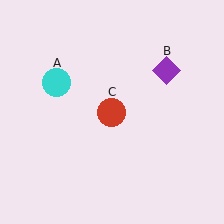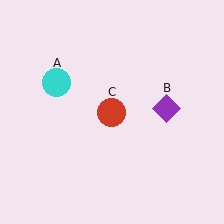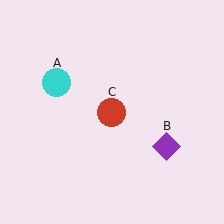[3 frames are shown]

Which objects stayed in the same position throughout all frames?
Cyan circle (object A) and red circle (object C) remained stationary.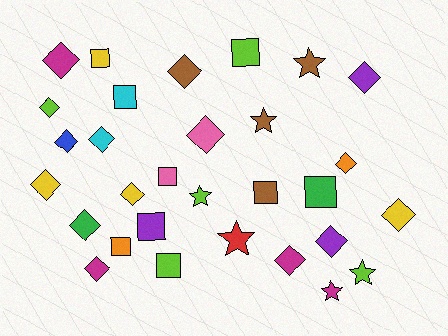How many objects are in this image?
There are 30 objects.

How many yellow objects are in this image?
There are 4 yellow objects.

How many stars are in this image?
There are 6 stars.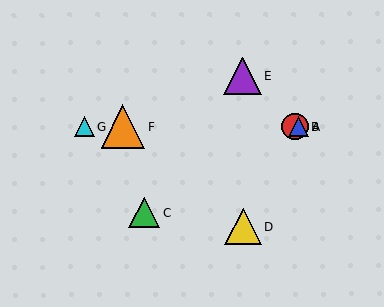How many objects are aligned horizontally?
4 objects (A, B, F, G) are aligned horizontally.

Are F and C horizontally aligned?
No, F is at y≈127 and C is at y≈213.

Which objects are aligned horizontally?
Objects A, B, F, G are aligned horizontally.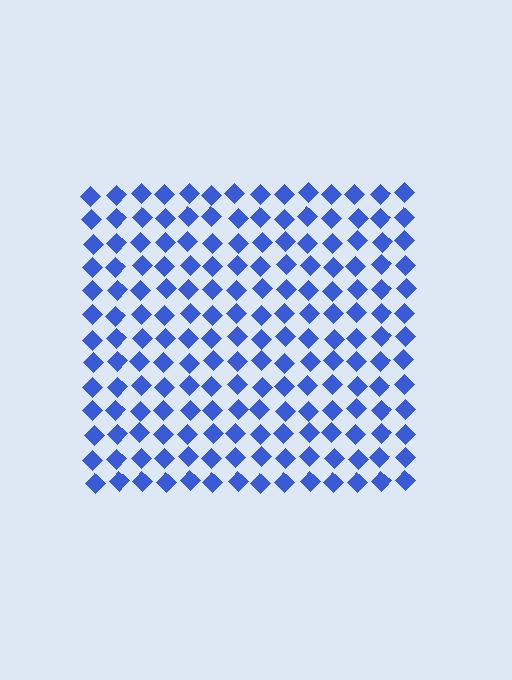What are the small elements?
The small elements are diamonds.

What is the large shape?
The large shape is a square.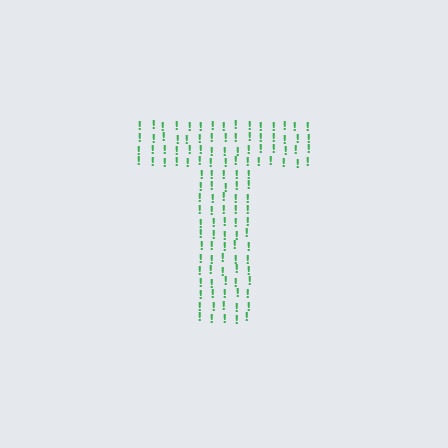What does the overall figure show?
The overall figure shows the letter T.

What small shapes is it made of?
It is made of small exclamation marks.